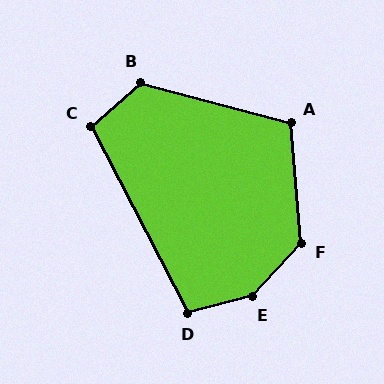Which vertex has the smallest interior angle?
C, at approximately 104 degrees.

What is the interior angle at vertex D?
Approximately 104 degrees (obtuse).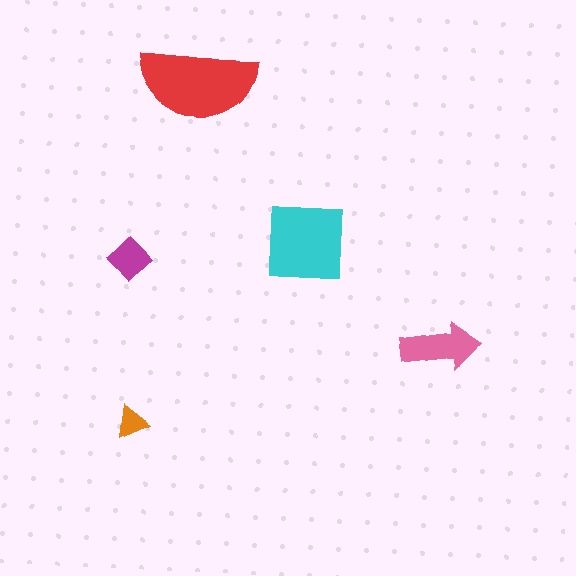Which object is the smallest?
The orange triangle.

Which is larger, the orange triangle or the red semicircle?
The red semicircle.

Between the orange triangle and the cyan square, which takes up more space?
The cyan square.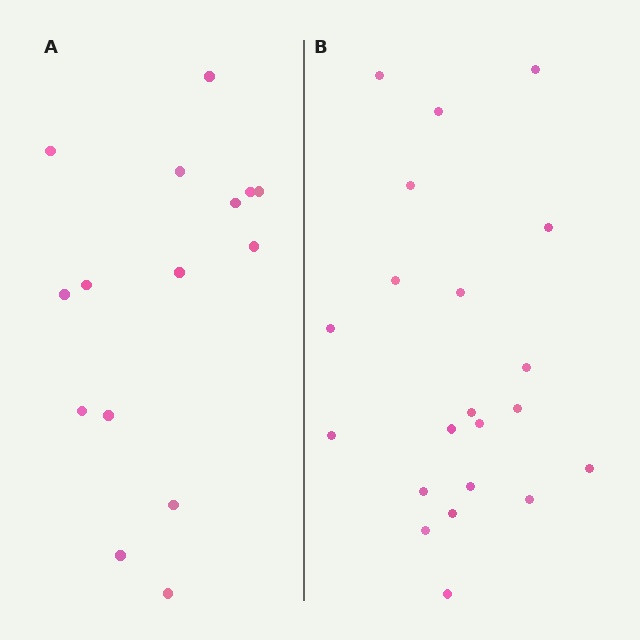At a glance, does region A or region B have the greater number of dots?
Region B (the right region) has more dots.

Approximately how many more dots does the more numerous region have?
Region B has about 6 more dots than region A.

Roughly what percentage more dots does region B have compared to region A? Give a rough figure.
About 40% more.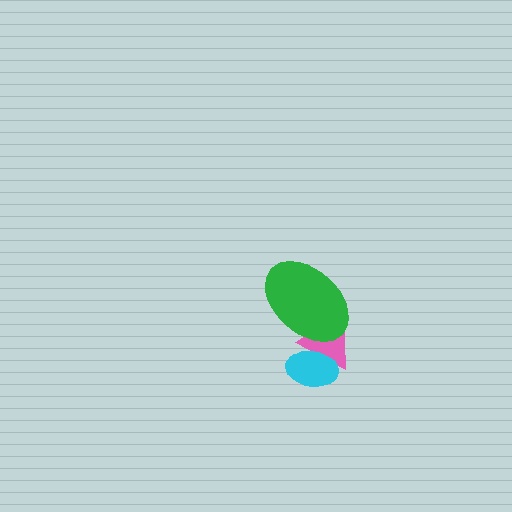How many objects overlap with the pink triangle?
2 objects overlap with the pink triangle.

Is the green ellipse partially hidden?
No, no other shape covers it.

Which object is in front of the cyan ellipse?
The green ellipse is in front of the cyan ellipse.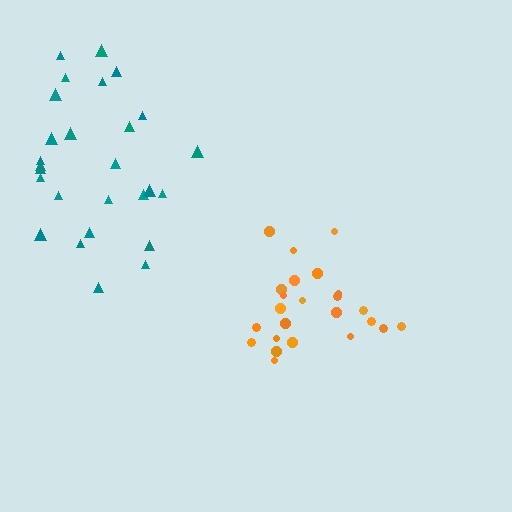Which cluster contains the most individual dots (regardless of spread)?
Teal (27).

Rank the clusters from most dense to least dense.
orange, teal.